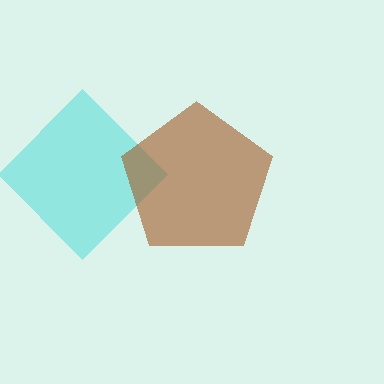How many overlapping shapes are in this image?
There are 2 overlapping shapes in the image.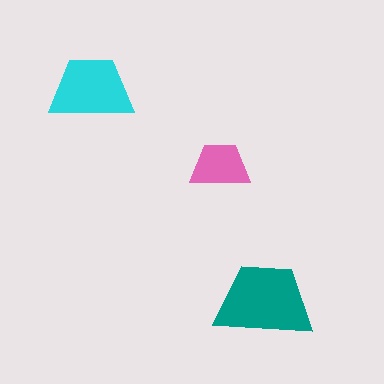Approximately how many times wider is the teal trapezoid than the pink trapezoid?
About 1.5 times wider.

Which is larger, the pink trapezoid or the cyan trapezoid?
The cyan one.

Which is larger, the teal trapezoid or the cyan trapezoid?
The teal one.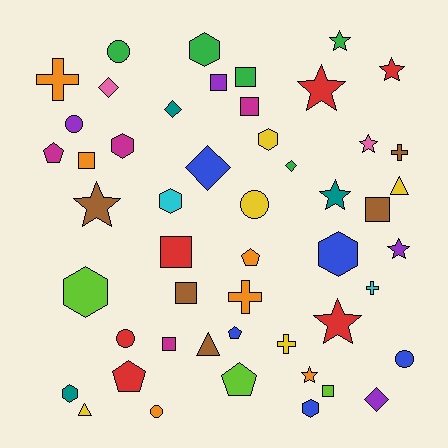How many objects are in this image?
There are 50 objects.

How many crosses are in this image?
There are 5 crosses.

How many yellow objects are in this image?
There are 5 yellow objects.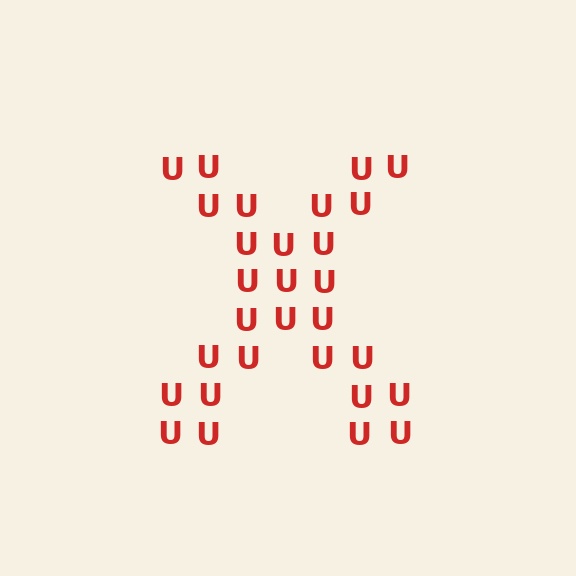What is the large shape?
The large shape is the letter X.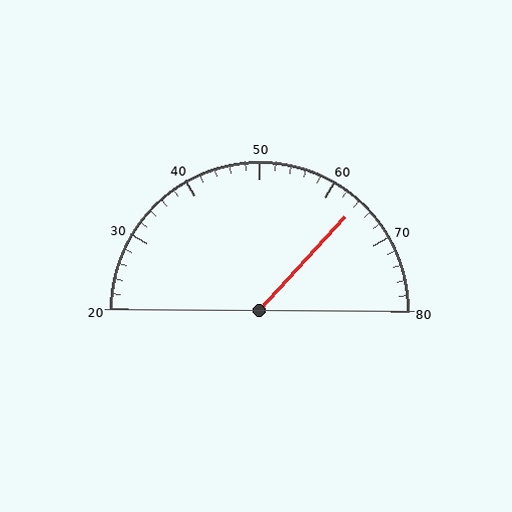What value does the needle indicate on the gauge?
The needle indicates approximately 64.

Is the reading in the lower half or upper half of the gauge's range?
The reading is in the upper half of the range (20 to 80).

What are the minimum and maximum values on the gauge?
The gauge ranges from 20 to 80.